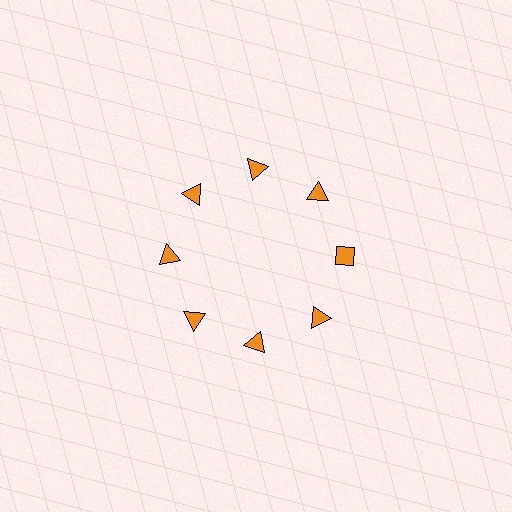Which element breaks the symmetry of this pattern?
The orange diamond at roughly the 3 o'clock position breaks the symmetry. All other shapes are orange triangles.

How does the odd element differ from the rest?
It has a different shape: diamond instead of triangle.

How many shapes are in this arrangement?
There are 8 shapes arranged in a ring pattern.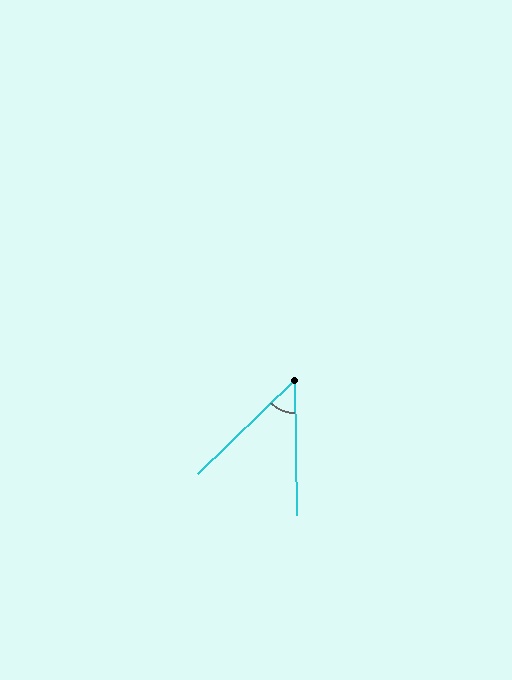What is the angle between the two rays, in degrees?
Approximately 47 degrees.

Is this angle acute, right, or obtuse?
It is acute.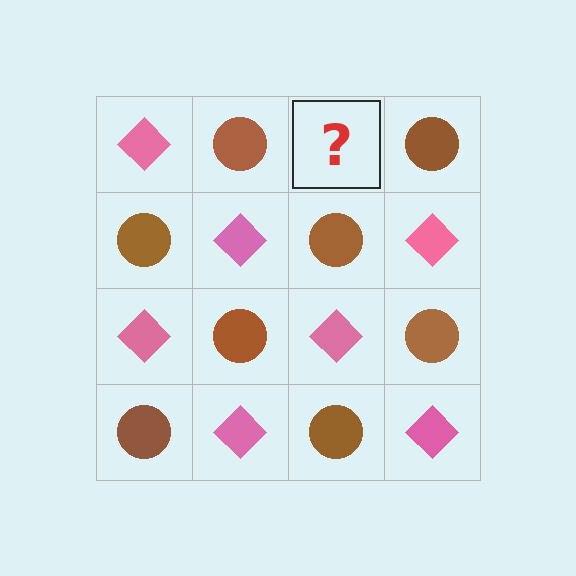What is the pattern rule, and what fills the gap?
The rule is that it alternates pink diamond and brown circle in a checkerboard pattern. The gap should be filled with a pink diamond.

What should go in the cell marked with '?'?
The missing cell should contain a pink diamond.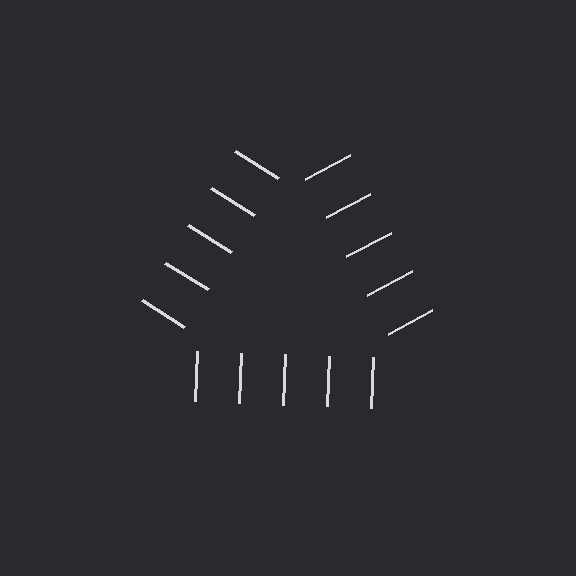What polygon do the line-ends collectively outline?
An illusory triangle — the line segments terminate on its edges but no continuous stroke is drawn.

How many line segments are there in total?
15 — 5 along each of the 3 edges.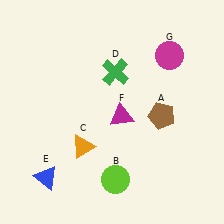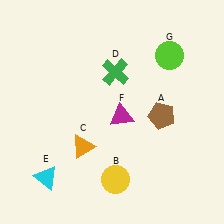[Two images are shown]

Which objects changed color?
B changed from lime to yellow. E changed from blue to cyan. G changed from magenta to lime.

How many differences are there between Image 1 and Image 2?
There are 3 differences between the two images.